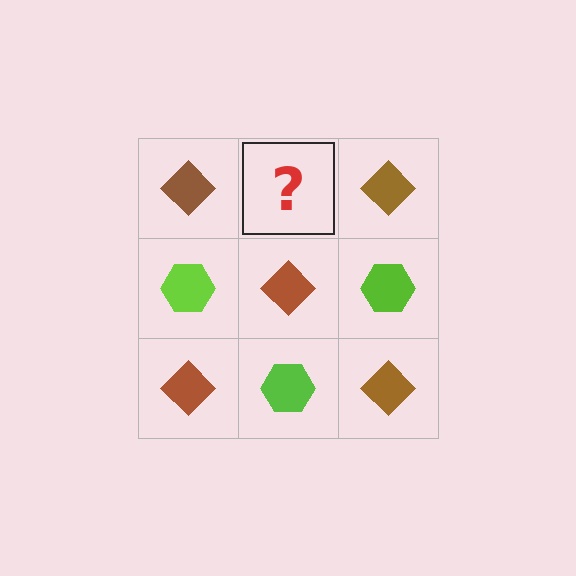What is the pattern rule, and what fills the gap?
The rule is that it alternates brown diamond and lime hexagon in a checkerboard pattern. The gap should be filled with a lime hexagon.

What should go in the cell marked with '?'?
The missing cell should contain a lime hexagon.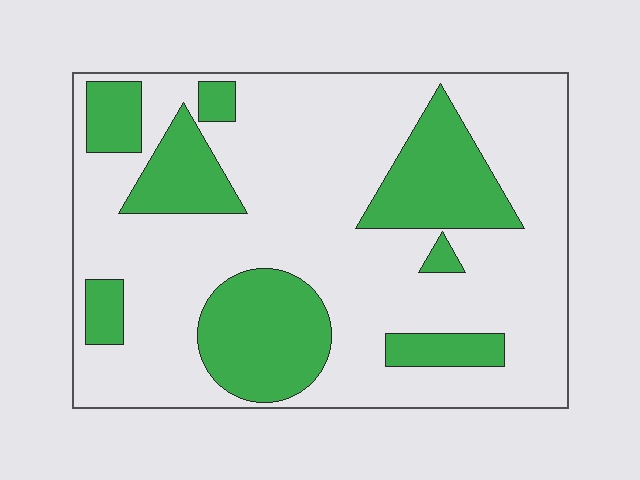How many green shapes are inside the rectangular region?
8.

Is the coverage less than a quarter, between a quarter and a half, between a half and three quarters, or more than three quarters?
Between a quarter and a half.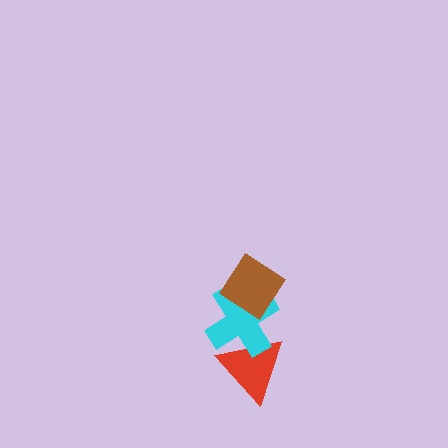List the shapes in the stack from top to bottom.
From top to bottom: the brown diamond, the cyan cross, the red triangle.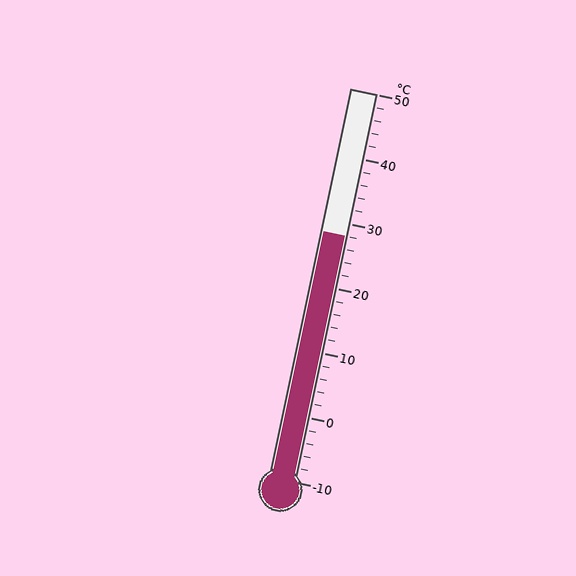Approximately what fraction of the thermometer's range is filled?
The thermometer is filled to approximately 65% of its range.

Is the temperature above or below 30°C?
The temperature is below 30°C.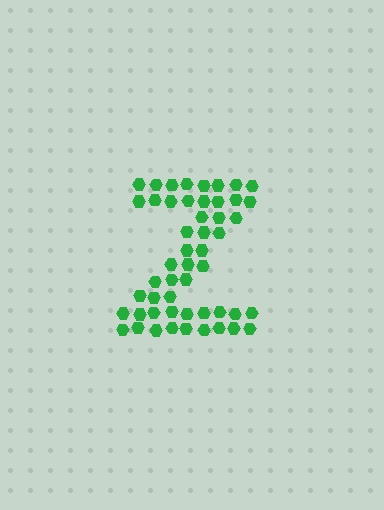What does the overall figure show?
The overall figure shows the letter Z.